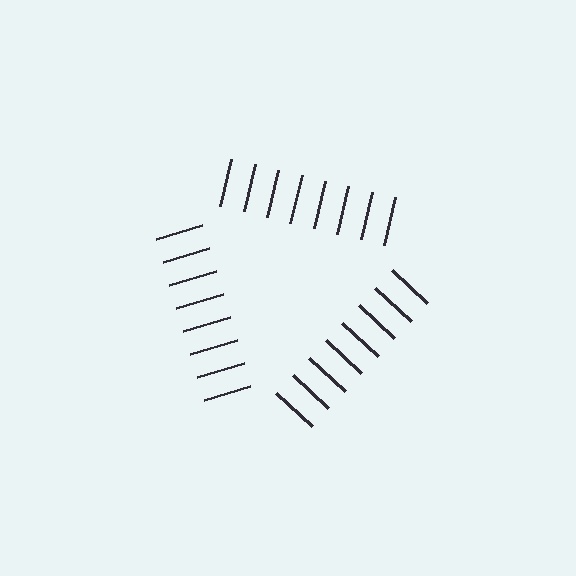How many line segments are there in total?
24 — 8 along each of the 3 edges.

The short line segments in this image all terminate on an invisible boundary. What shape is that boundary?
An illusory triangle — the line segments terminate on its edges but no continuous stroke is drawn.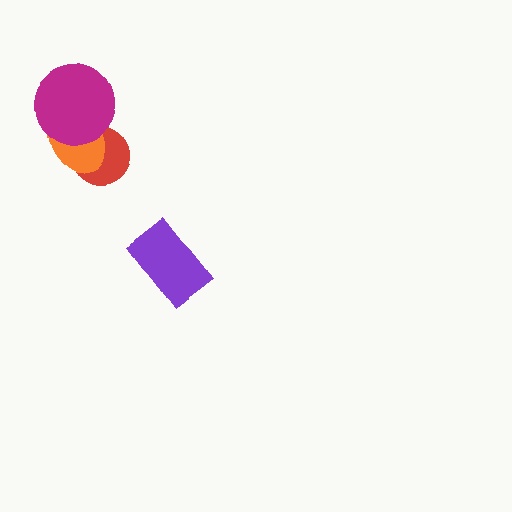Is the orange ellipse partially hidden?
Yes, it is partially covered by another shape.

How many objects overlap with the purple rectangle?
0 objects overlap with the purple rectangle.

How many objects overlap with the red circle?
2 objects overlap with the red circle.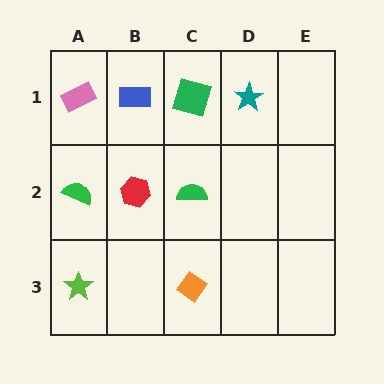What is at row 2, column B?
A red hexagon.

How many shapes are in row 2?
3 shapes.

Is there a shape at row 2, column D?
No, that cell is empty.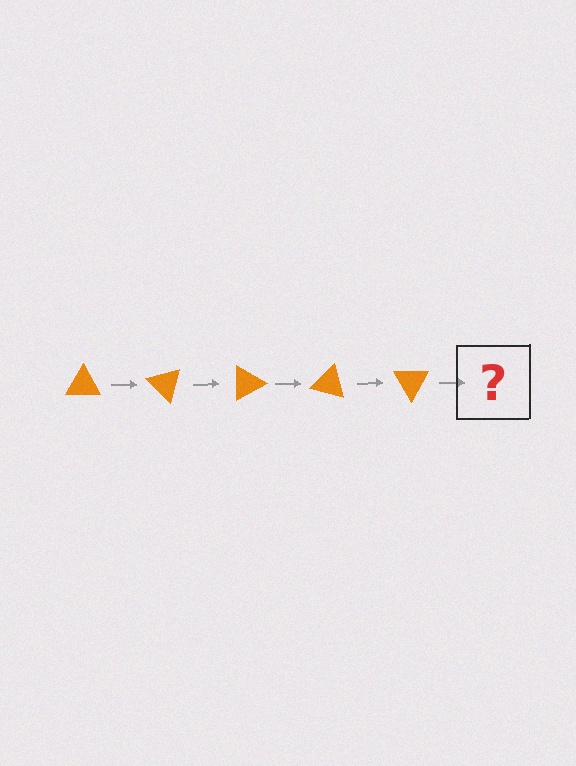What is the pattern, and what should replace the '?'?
The pattern is that the triangle rotates 45 degrees each step. The '?' should be an orange triangle rotated 225 degrees.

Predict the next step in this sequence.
The next step is an orange triangle rotated 225 degrees.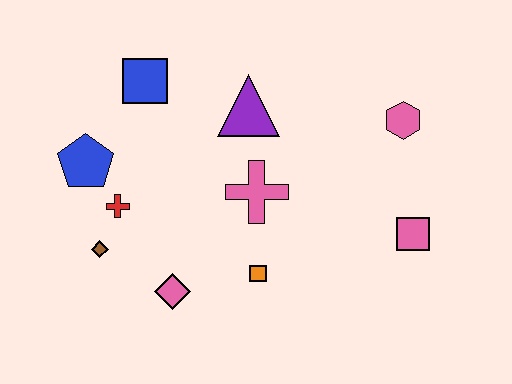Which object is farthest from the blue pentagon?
The pink square is farthest from the blue pentagon.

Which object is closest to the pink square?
The pink hexagon is closest to the pink square.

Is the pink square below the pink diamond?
No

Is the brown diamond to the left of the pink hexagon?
Yes